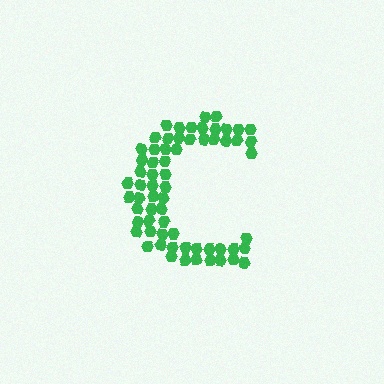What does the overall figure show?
The overall figure shows the letter C.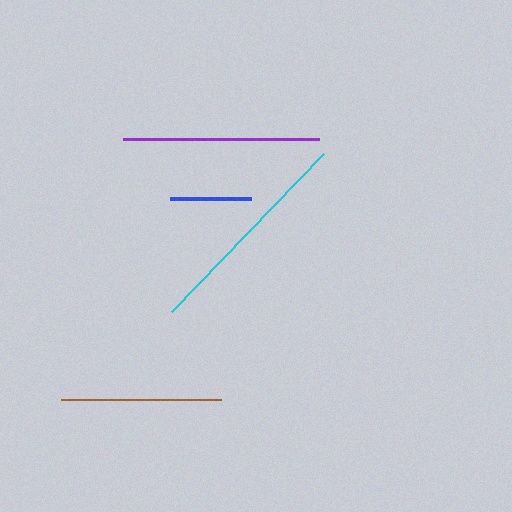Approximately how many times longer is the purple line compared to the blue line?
The purple line is approximately 2.4 times the length of the blue line.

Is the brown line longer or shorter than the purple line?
The purple line is longer than the brown line.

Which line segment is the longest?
The cyan line is the longest at approximately 220 pixels.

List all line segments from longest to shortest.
From longest to shortest: cyan, purple, brown, blue.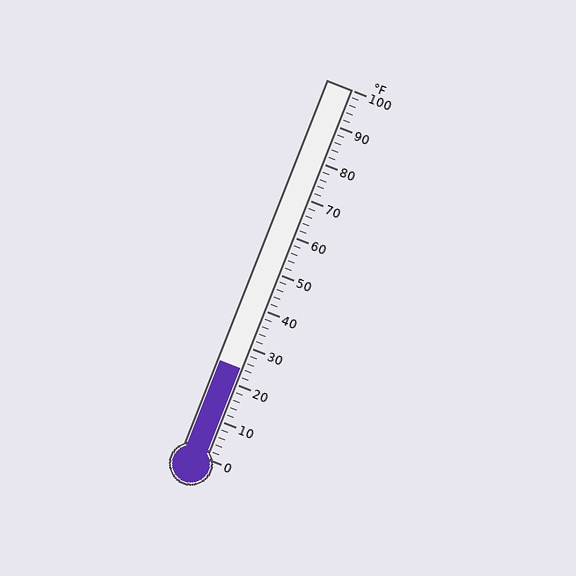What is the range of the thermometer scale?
The thermometer scale ranges from 0°F to 100°F.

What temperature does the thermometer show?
The thermometer shows approximately 24°F.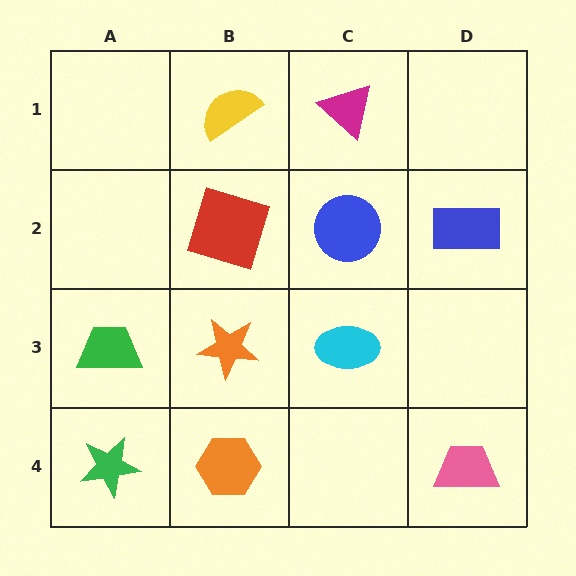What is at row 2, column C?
A blue circle.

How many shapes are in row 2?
3 shapes.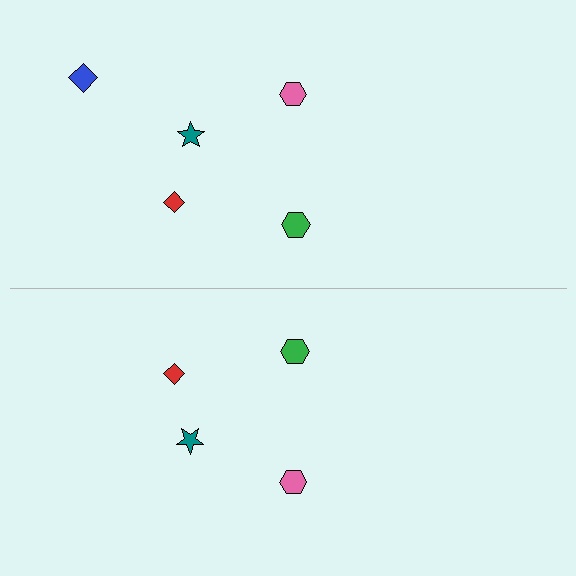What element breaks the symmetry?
A blue diamond is missing from the bottom side.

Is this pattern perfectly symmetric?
No, the pattern is not perfectly symmetric. A blue diamond is missing from the bottom side.